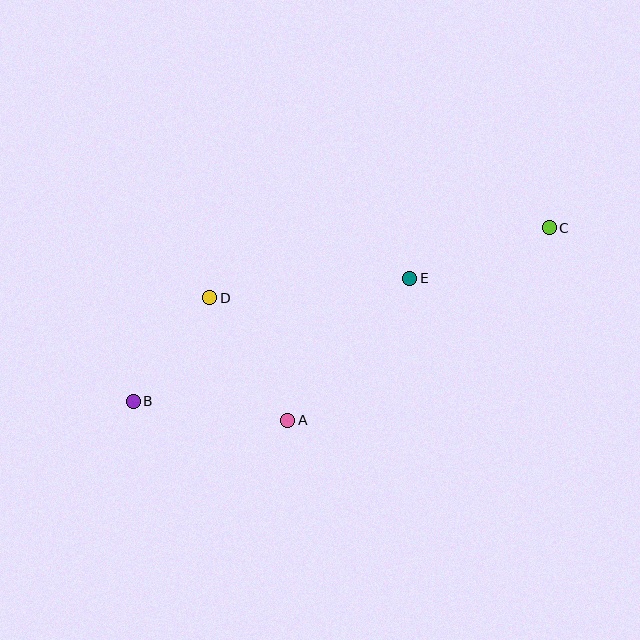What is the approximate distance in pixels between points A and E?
The distance between A and E is approximately 187 pixels.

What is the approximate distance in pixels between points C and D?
The distance between C and D is approximately 347 pixels.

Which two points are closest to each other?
Points B and D are closest to each other.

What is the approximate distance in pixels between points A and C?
The distance between A and C is approximately 324 pixels.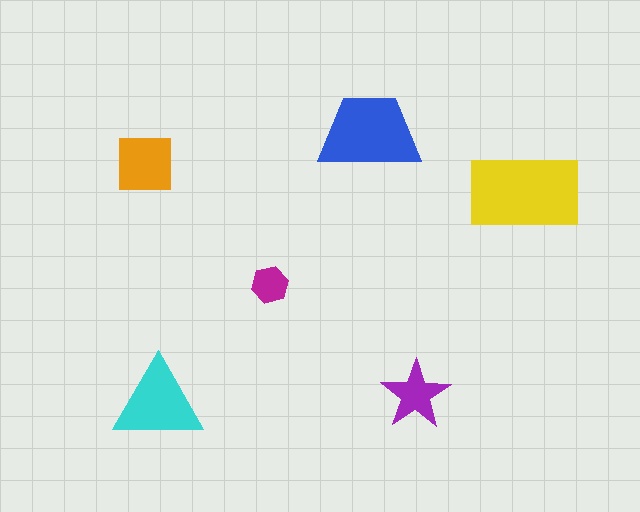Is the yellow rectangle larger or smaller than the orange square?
Larger.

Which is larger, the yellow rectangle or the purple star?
The yellow rectangle.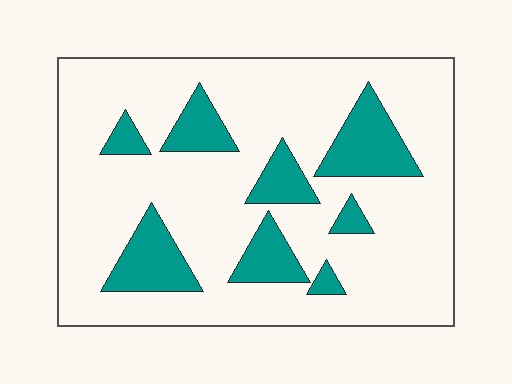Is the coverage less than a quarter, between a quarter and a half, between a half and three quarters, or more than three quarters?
Less than a quarter.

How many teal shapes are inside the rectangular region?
8.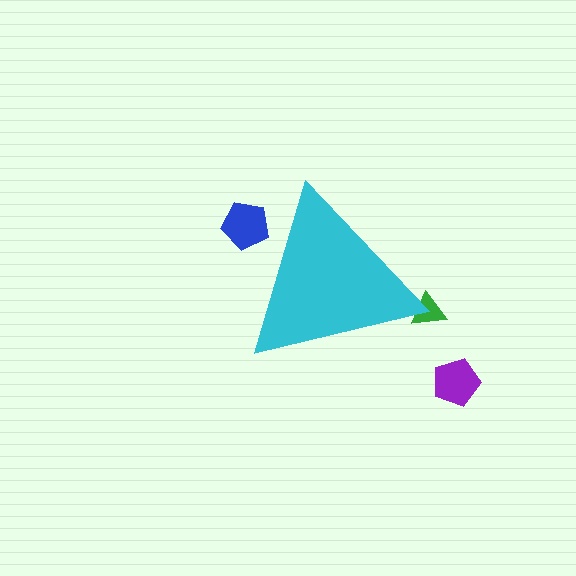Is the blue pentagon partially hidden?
Yes, the blue pentagon is partially hidden behind the cyan triangle.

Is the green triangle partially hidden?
Yes, the green triangle is partially hidden behind the cyan triangle.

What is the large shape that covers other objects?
A cyan triangle.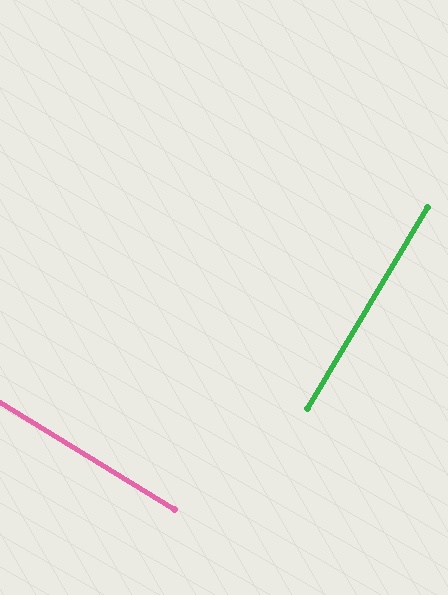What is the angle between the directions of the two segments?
Approximately 90 degrees.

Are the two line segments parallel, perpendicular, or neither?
Perpendicular — they meet at approximately 90°.